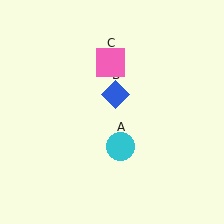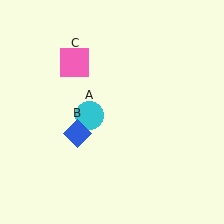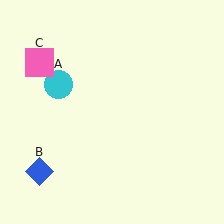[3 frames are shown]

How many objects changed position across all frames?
3 objects changed position: cyan circle (object A), blue diamond (object B), pink square (object C).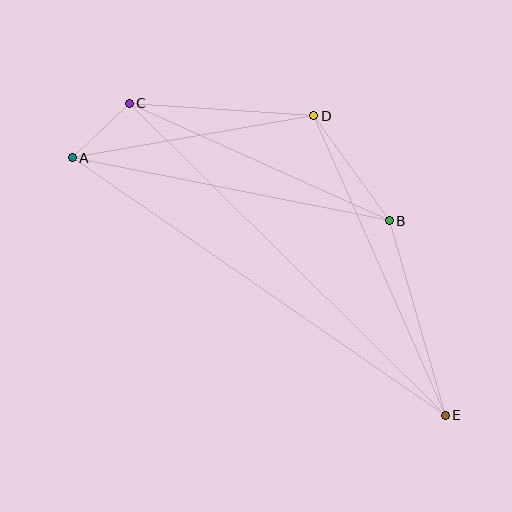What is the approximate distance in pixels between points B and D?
The distance between B and D is approximately 129 pixels.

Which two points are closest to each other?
Points A and C are closest to each other.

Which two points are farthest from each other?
Points A and E are farthest from each other.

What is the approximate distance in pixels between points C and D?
The distance between C and D is approximately 185 pixels.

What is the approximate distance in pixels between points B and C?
The distance between B and C is approximately 285 pixels.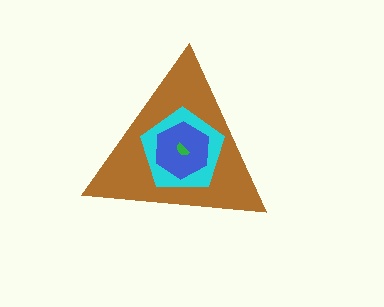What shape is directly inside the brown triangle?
The cyan pentagon.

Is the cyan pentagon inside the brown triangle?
Yes.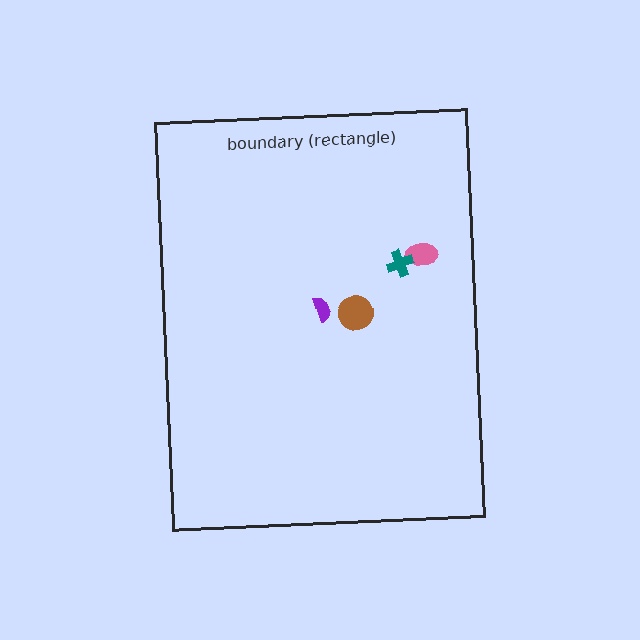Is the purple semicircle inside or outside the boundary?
Inside.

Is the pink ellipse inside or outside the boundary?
Inside.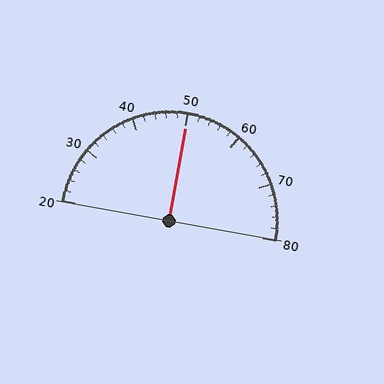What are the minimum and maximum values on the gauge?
The gauge ranges from 20 to 80.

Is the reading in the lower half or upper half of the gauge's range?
The reading is in the upper half of the range (20 to 80).